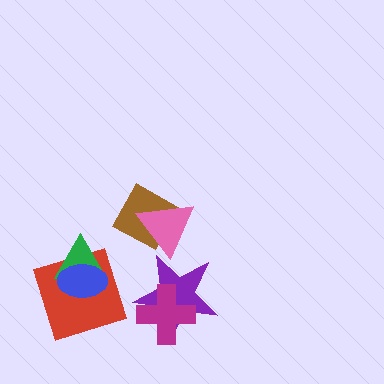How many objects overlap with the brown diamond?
1 object overlaps with the brown diamond.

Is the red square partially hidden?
Yes, it is partially covered by another shape.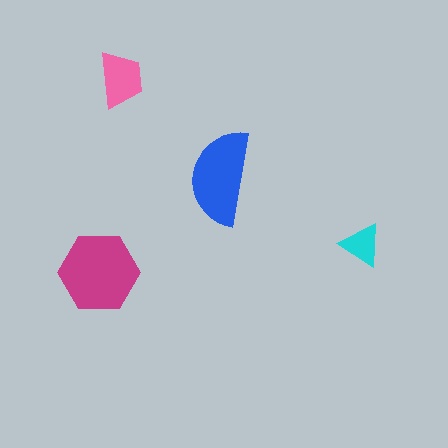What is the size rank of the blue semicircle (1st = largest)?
2nd.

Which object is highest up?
The pink trapezoid is topmost.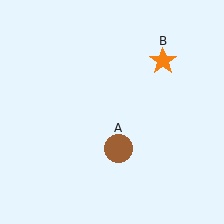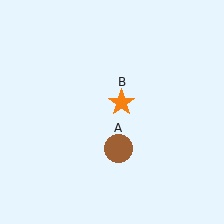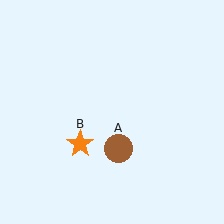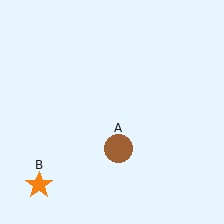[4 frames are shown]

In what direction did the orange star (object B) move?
The orange star (object B) moved down and to the left.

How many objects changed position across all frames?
1 object changed position: orange star (object B).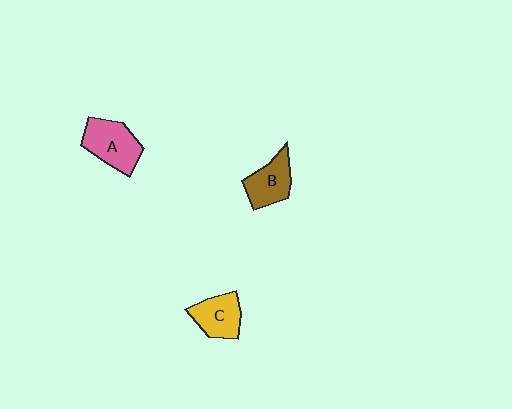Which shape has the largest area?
Shape A (pink).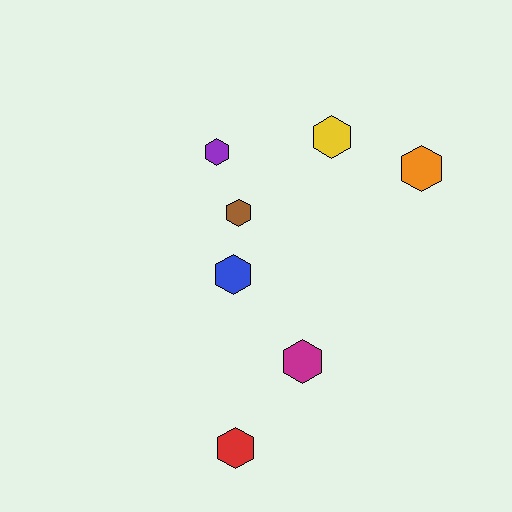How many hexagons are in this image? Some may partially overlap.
There are 7 hexagons.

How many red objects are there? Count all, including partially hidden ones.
There is 1 red object.